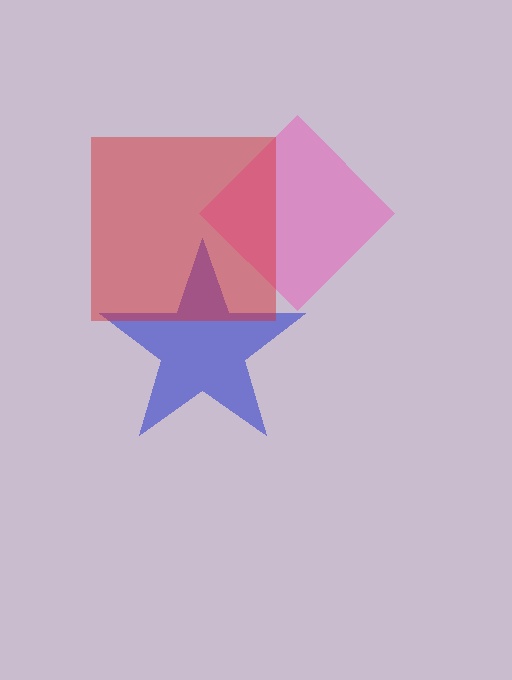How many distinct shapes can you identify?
There are 3 distinct shapes: a blue star, a pink diamond, a red square.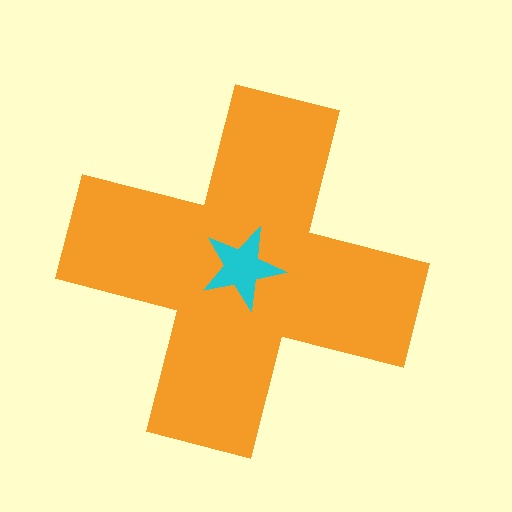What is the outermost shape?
The orange cross.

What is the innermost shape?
The cyan star.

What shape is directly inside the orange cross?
The cyan star.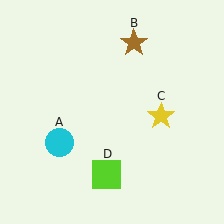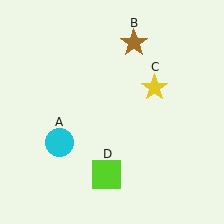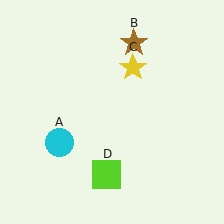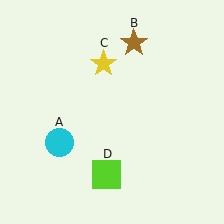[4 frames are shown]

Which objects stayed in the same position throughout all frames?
Cyan circle (object A) and brown star (object B) and lime square (object D) remained stationary.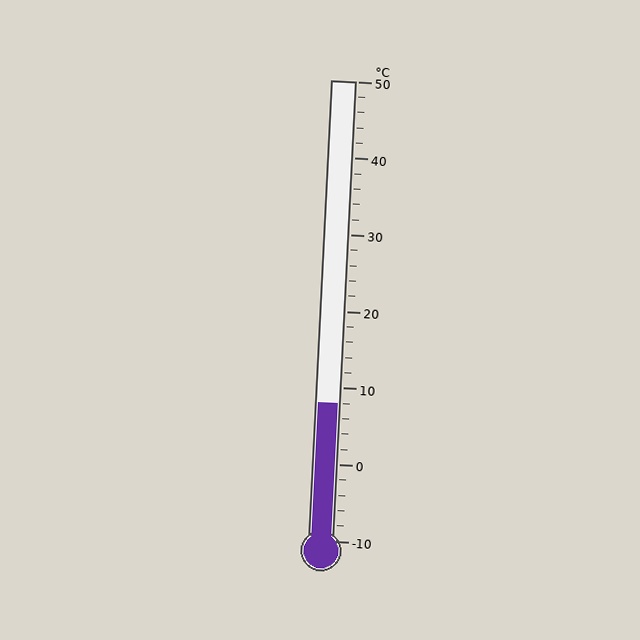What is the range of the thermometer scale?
The thermometer scale ranges from -10°C to 50°C.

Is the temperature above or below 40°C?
The temperature is below 40°C.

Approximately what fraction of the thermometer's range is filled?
The thermometer is filled to approximately 30% of its range.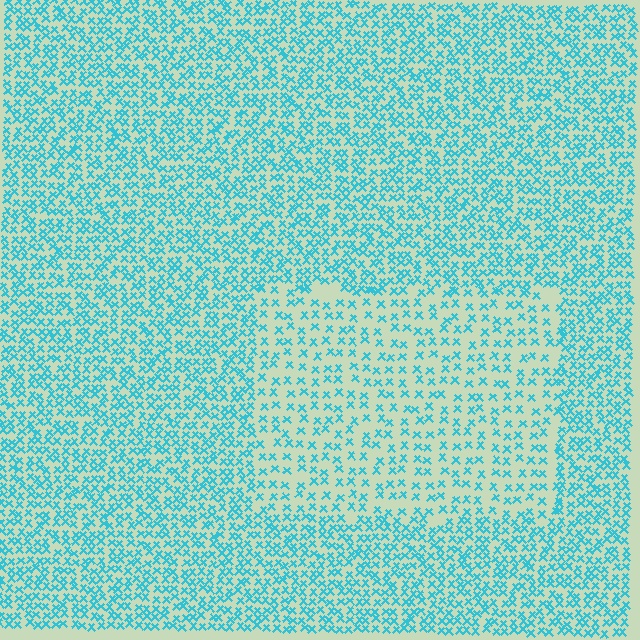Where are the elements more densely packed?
The elements are more densely packed outside the rectangle boundary.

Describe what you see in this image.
The image contains small cyan elements arranged at two different densities. A rectangle-shaped region is visible where the elements are less densely packed than the surrounding area.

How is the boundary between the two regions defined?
The boundary is defined by a change in element density (approximately 2.0x ratio). All elements are the same color, size, and shape.